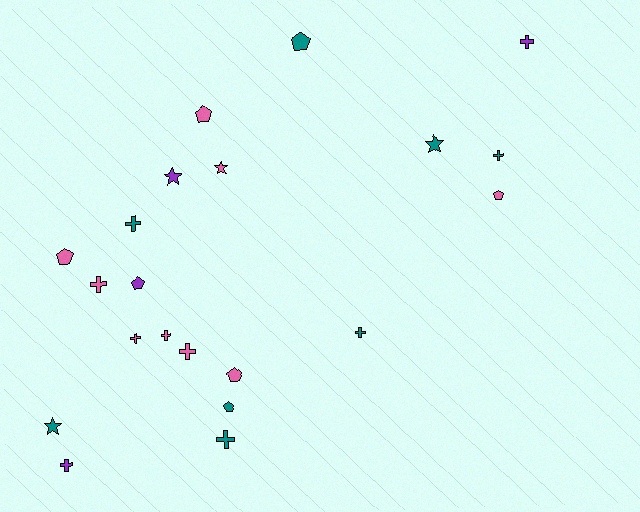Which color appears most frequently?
Pink, with 9 objects.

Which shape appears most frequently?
Cross, with 10 objects.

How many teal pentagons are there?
There are 2 teal pentagons.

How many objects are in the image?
There are 21 objects.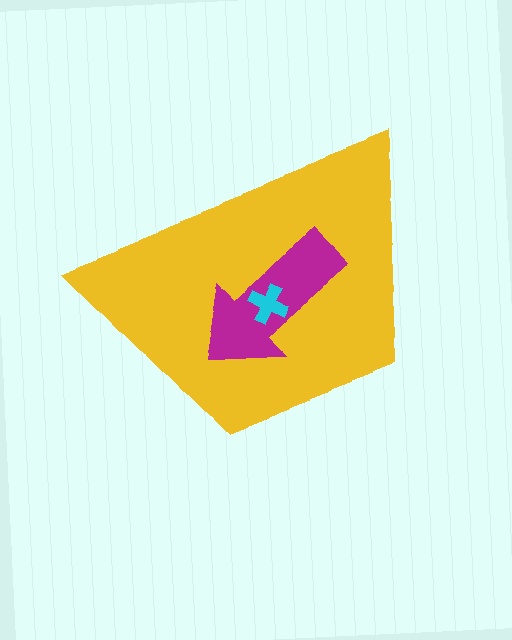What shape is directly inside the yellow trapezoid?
The magenta arrow.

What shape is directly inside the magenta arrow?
The cyan cross.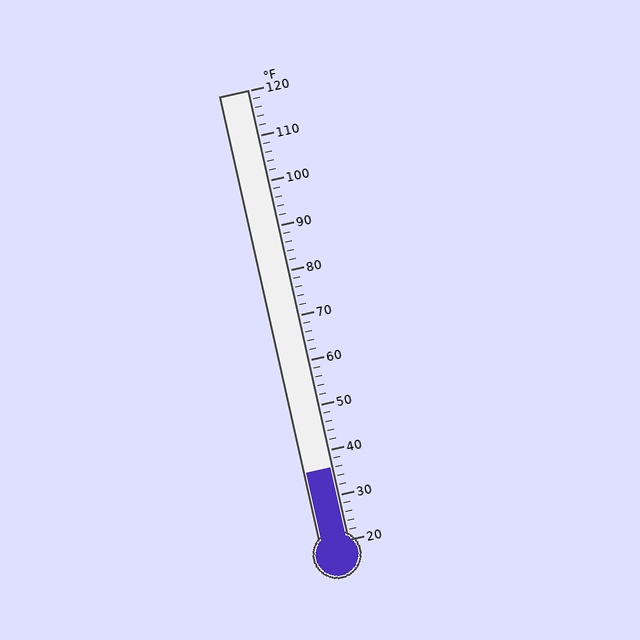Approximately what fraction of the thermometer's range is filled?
The thermometer is filled to approximately 15% of its range.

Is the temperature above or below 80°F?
The temperature is below 80°F.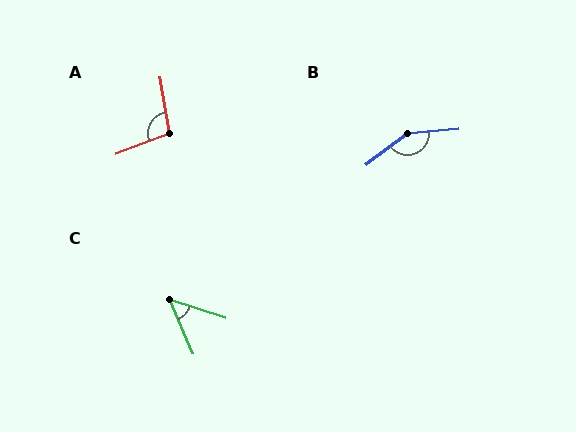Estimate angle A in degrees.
Approximately 101 degrees.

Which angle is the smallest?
C, at approximately 49 degrees.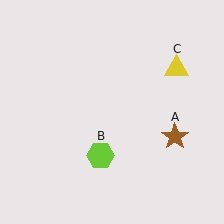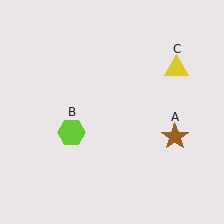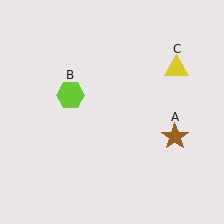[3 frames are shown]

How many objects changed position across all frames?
1 object changed position: lime hexagon (object B).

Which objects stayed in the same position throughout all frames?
Brown star (object A) and yellow triangle (object C) remained stationary.